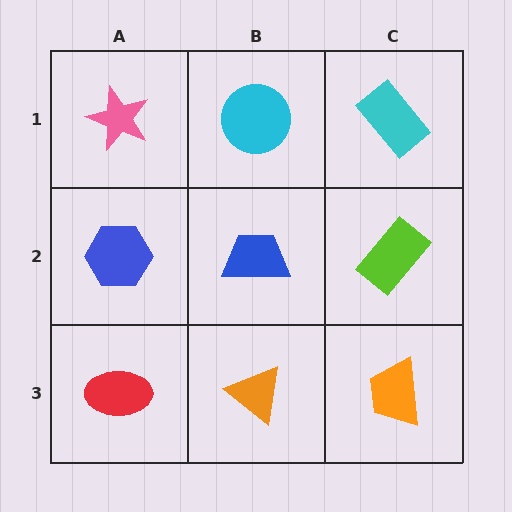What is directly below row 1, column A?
A blue hexagon.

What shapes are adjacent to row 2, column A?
A pink star (row 1, column A), a red ellipse (row 3, column A), a blue trapezoid (row 2, column B).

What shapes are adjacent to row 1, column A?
A blue hexagon (row 2, column A), a cyan circle (row 1, column B).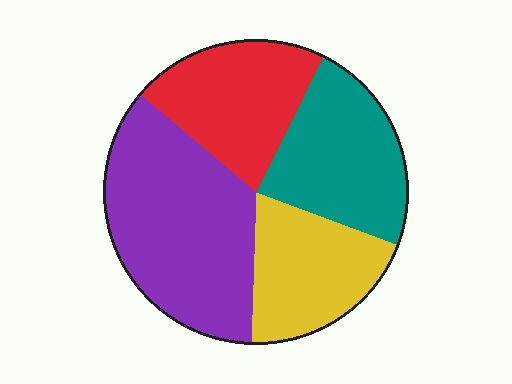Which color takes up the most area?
Purple, at roughly 35%.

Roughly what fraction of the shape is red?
Red covers 21% of the shape.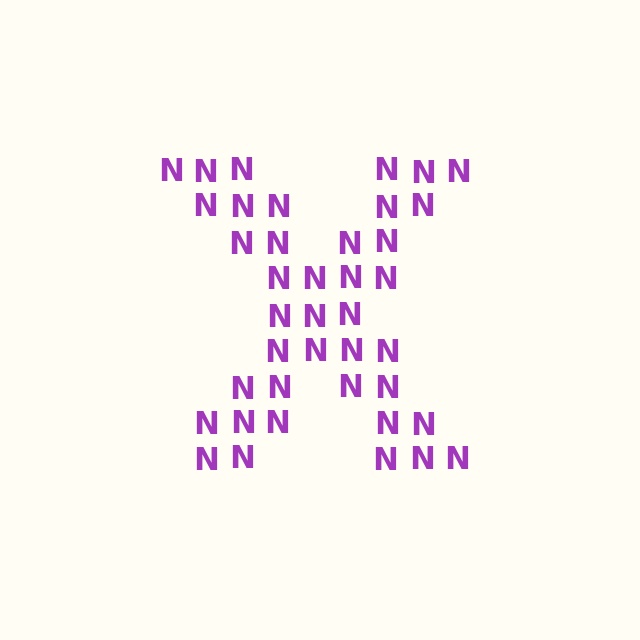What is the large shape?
The large shape is the letter X.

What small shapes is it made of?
It is made of small letter N's.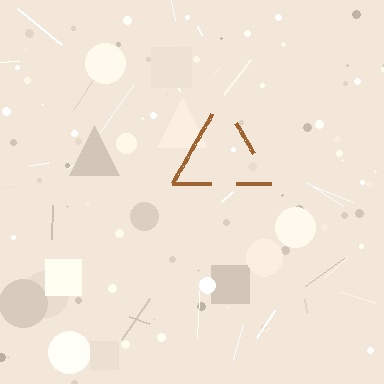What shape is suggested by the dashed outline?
The dashed outline suggests a triangle.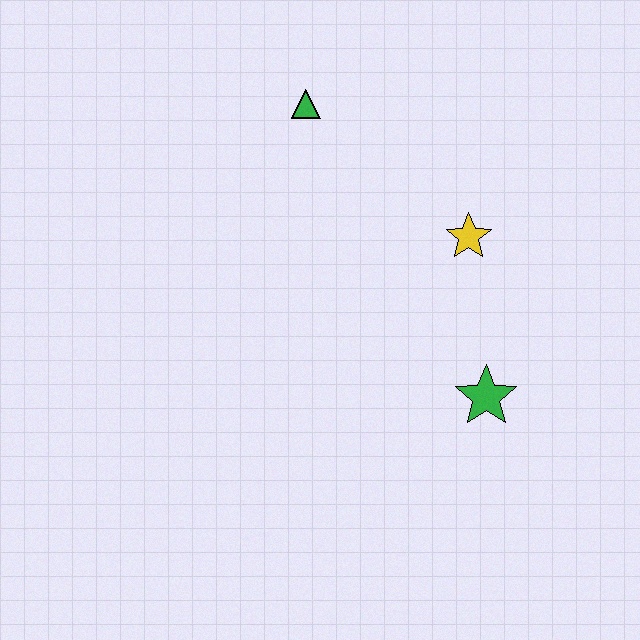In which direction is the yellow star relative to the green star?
The yellow star is above the green star.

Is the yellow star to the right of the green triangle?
Yes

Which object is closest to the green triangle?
The yellow star is closest to the green triangle.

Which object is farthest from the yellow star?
The green triangle is farthest from the yellow star.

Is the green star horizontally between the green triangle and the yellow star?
No